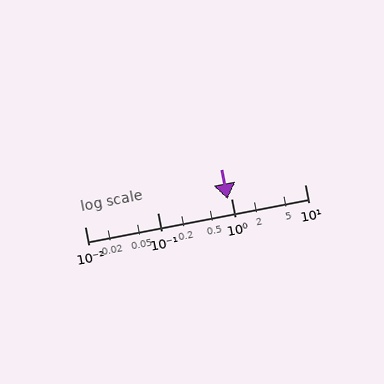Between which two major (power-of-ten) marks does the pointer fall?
The pointer is between 0.1 and 1.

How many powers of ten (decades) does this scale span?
The scale spans 3 decades, from 0.01 to 10.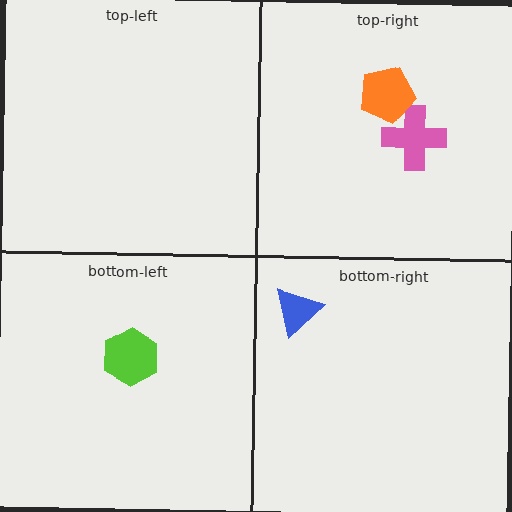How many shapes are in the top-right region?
2.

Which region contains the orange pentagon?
The top-right region.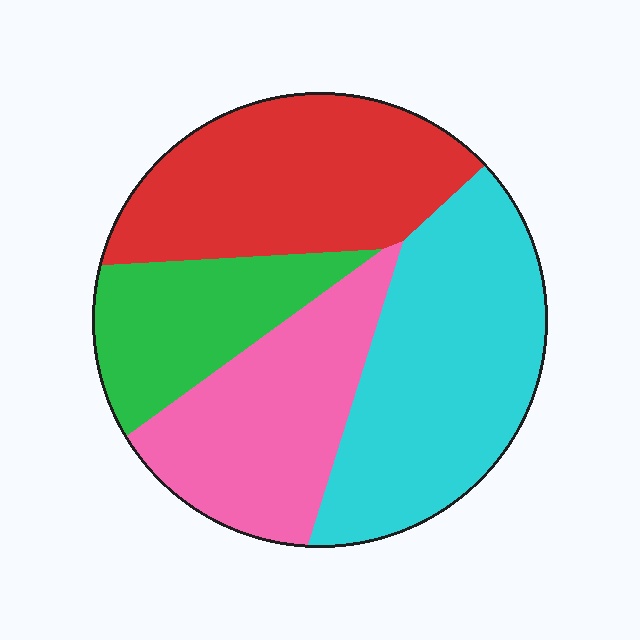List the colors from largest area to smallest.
From largest to smallest: cyan, red, pink, green.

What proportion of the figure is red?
Red takes up about one quarter (1/4) of the figure.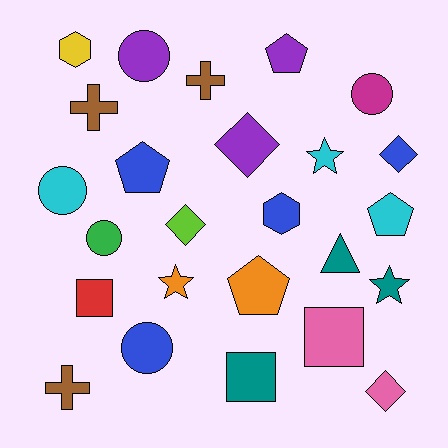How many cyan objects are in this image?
There are 3 cyan objects.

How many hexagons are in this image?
There are 2 hexagons.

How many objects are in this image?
There are 25 objects.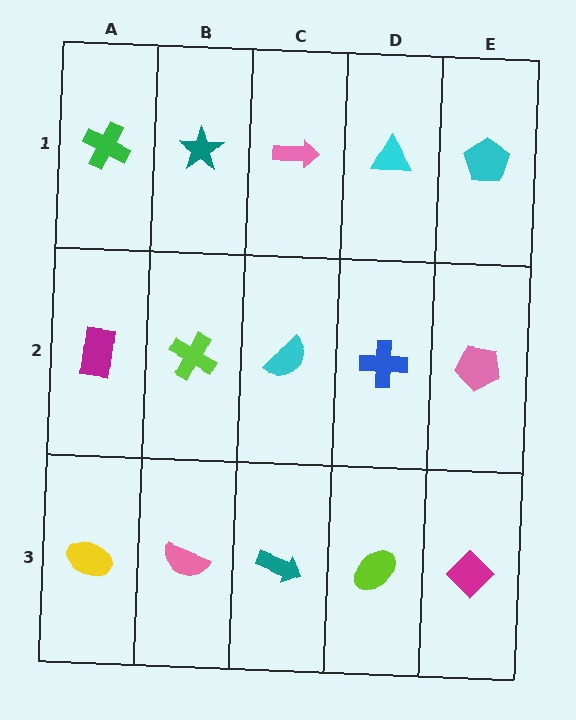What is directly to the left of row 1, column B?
A green cross.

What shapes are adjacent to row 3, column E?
A pink pentagon (row 2, column E), a lime ellipse (row 3, column D).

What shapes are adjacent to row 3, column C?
A cyan semicircle (row 2, column C), a pink semicircle (row 3, column B), a lime ellipse (row 3, column D).